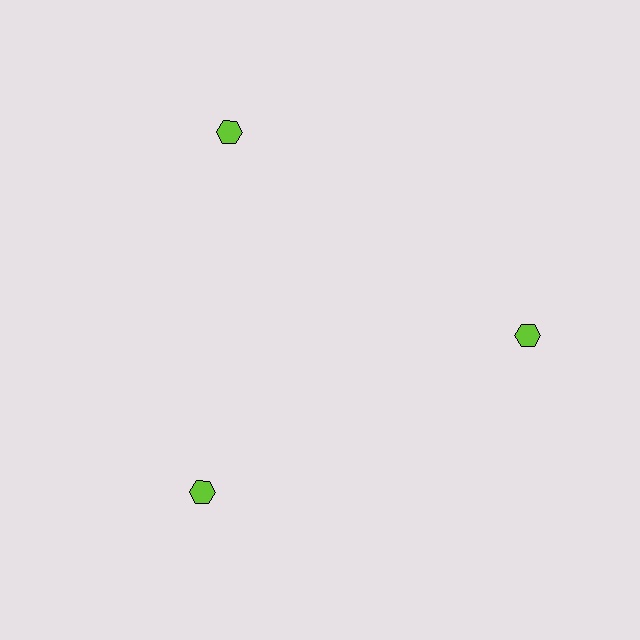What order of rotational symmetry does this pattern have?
This pattern has 3-fold rotational symmetry.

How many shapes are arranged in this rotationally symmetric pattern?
There are 3 shapes, arranged in 3 groups of 1.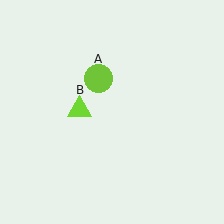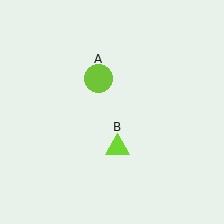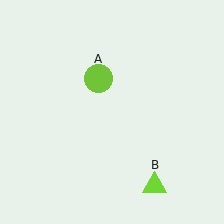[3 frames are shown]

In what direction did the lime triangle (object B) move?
The lime triangle (object B) moved down and to the right.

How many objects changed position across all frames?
1 object changed position: lime triangle (object B).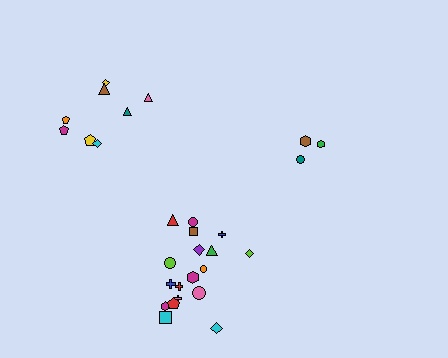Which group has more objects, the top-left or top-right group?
The top-left group.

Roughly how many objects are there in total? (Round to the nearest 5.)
Roughly 30 objects in total.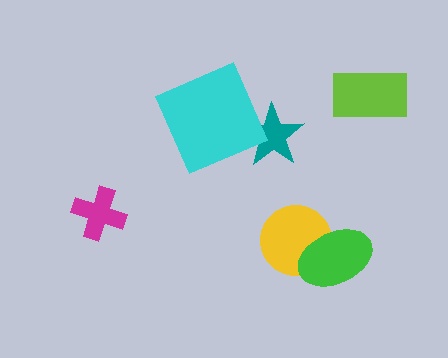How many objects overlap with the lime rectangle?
0 objects overlap with the lime rectangle.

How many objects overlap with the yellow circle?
1 object overlaps with the yellow circle.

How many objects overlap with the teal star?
1 object overlaps with the teal star.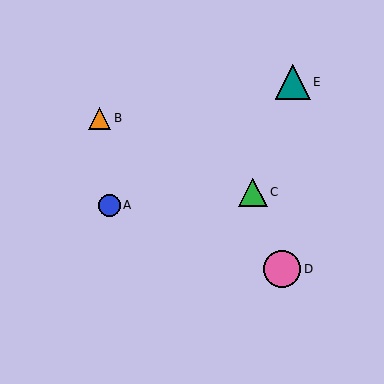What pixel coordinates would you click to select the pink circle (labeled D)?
Click at (282, 269) to select the pink circle D.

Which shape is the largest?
The pink circle (labeled D) is the largest.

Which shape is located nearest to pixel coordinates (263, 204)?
The green triangle (labeled C) at (253, 192) is nearest to that location.